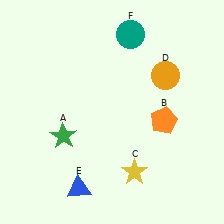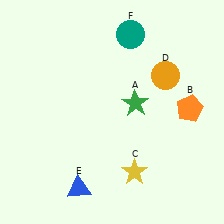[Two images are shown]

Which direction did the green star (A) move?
The green star (A) moved right.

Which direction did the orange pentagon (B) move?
The orange pentagon (B) moved right.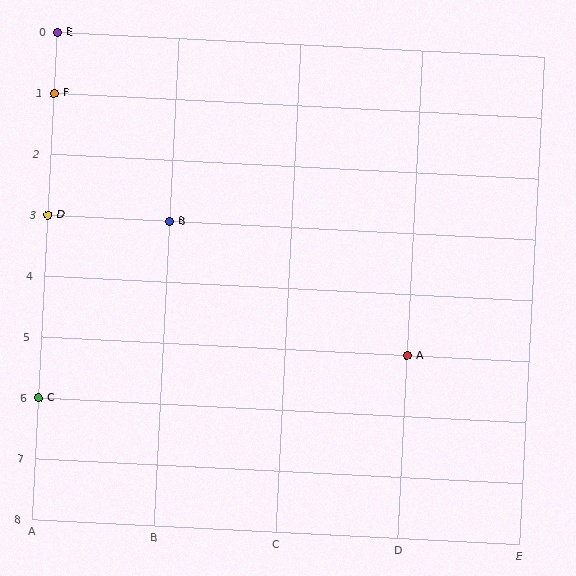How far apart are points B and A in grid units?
Points B and A are 2 columns and 2 rows apart (about 2.8 grid units diagonally).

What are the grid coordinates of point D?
Point D is at grid coordinates (A, 3).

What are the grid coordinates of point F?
Point F is at grid coordinates (A, 1).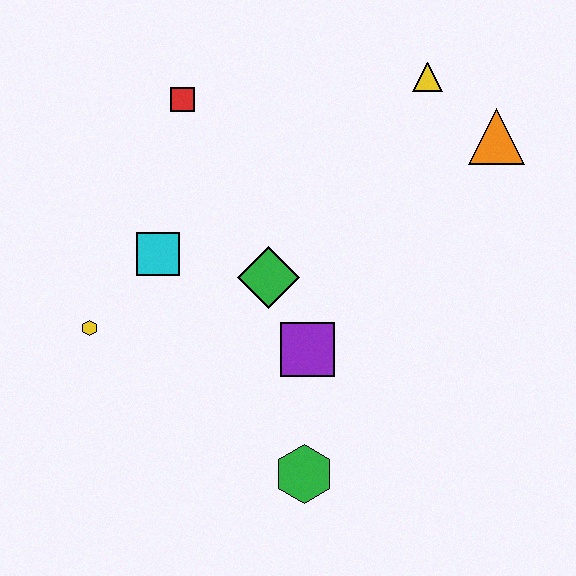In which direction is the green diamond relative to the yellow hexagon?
The green diamond is to the right of the yellow hexagon.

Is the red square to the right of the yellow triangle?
No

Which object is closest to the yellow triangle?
The orange triangle is closest to the yellow triangle.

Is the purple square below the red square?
Yes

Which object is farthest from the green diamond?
The orange triangle is farthest from the green diamond.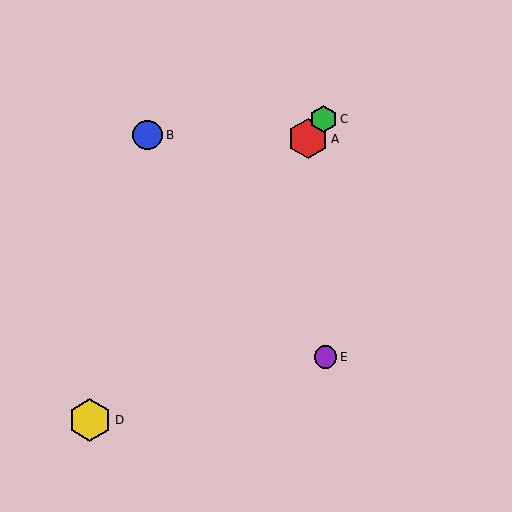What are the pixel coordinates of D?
Object D is at (90, 420).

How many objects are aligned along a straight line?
3 objects (A, C, D) are aligned along a straight line.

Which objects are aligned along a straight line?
Objects A, C, D are aligned along a straight line.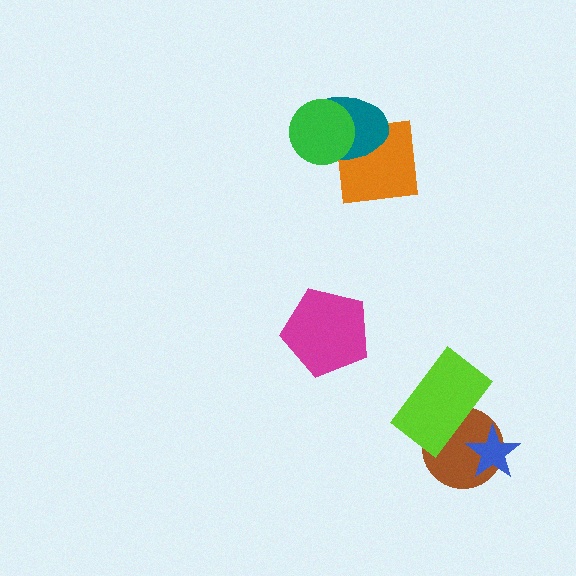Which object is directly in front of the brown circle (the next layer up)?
The blue star is directly in front of the brown circle.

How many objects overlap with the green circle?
2 objects overlap with the green circle.